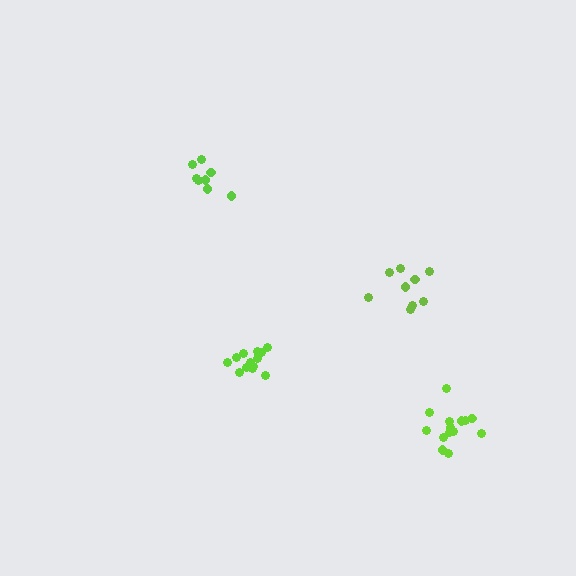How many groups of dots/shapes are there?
There are 4 groups.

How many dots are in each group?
Group 1: 8 dots, Group 2: 13 dots, Group 3: 14 dots, Group 4: 9 dots (44 total).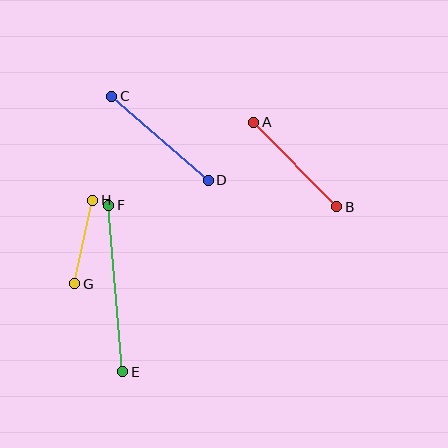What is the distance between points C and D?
The distance is approximately 128 pixels.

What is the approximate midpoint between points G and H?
The midpoint is at approximately (84, 242) pixels.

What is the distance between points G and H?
The distance is approximately 86 pixels.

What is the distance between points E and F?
The distance is approximately 167 pixels.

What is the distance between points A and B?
The distance is approximately 118 pixels.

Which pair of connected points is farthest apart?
Points E and F are farthest apart.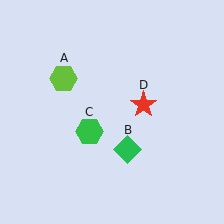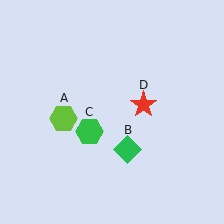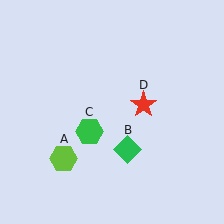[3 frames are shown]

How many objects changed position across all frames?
1 object changed position: lime hexagon (object A).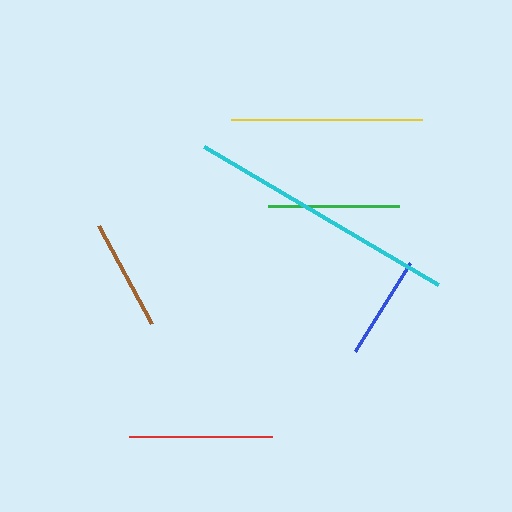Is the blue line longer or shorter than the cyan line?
The cyan line is longer than the blue line.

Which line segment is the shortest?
The blue line is the shortest at approximately 105 pixels.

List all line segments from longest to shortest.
From longest to shortest: cyan, yellow, red, green, brown, blue.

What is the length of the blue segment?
The blue segment is approximately 105 pixels long.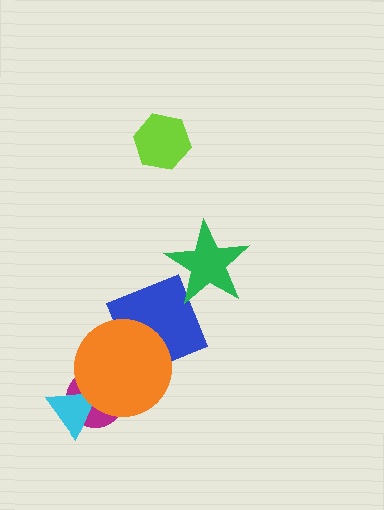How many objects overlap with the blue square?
1 object overlaps with the blue square.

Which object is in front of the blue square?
The orange circle is in front of the blue square.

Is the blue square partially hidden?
Yes, it is partially covered by another shape.